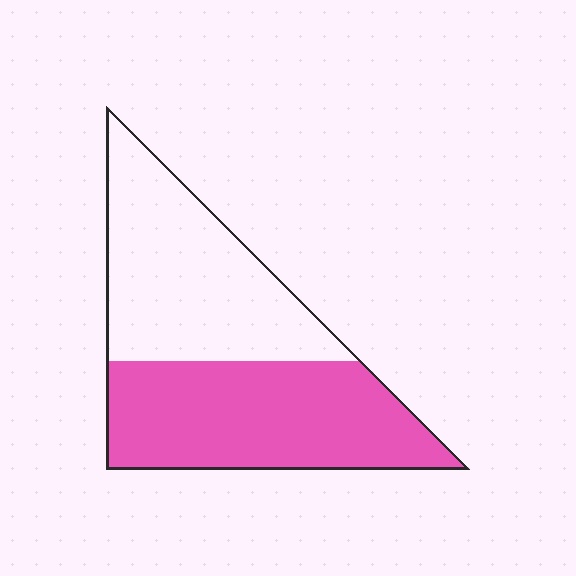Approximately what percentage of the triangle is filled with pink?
Approximately 50%.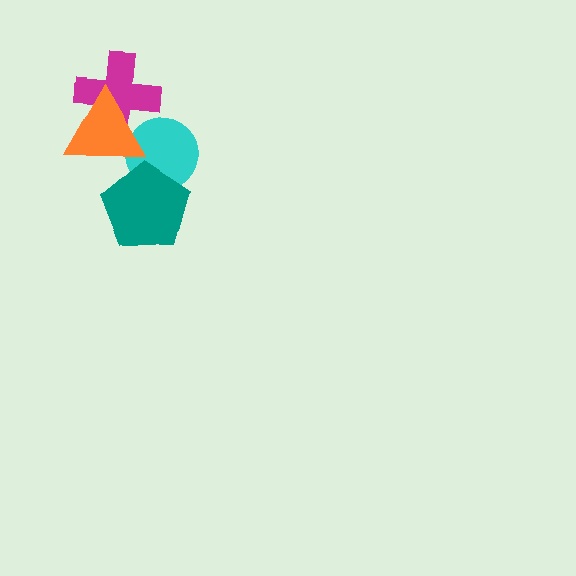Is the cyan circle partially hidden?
Yes, it is partially covered by another shape.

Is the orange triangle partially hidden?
No, no other shape covers it.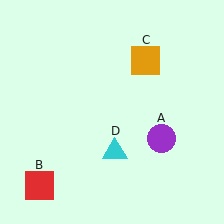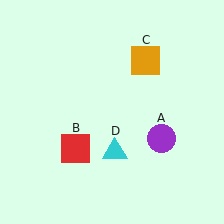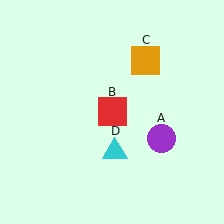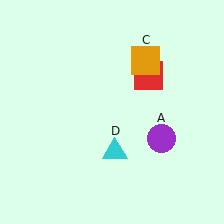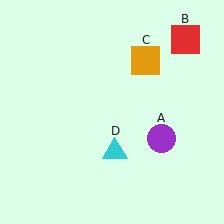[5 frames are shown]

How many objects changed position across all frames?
1 object changed position: red square (object B).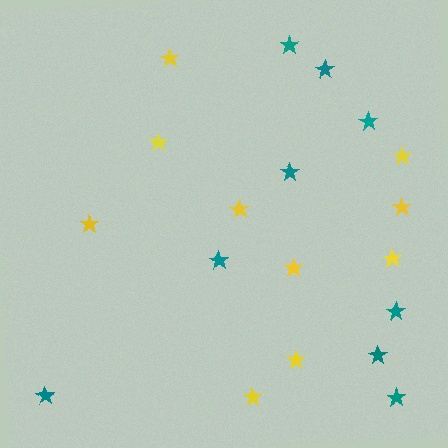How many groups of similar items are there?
There are 2 groups: one group of yellow stars (10) and one group of teal stars (9).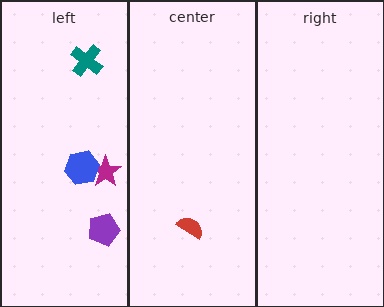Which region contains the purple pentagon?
The left region.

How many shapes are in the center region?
1.